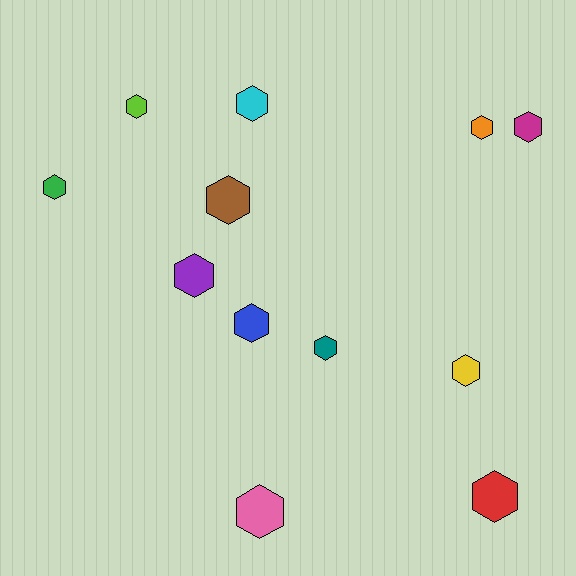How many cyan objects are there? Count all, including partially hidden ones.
There is 1 cyan object.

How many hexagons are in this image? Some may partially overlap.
There are 12 hexagons.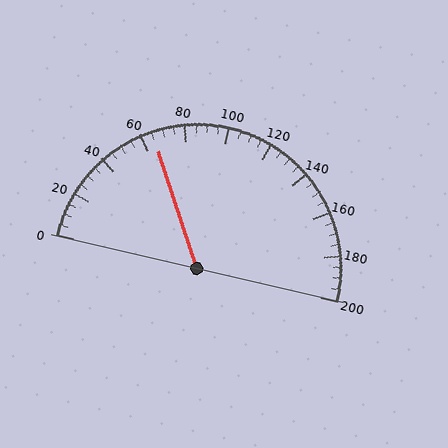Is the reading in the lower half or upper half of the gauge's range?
The reading is in the lower half of the range (0 to 200).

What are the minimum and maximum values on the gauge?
The gauge ranges from 0 to 200.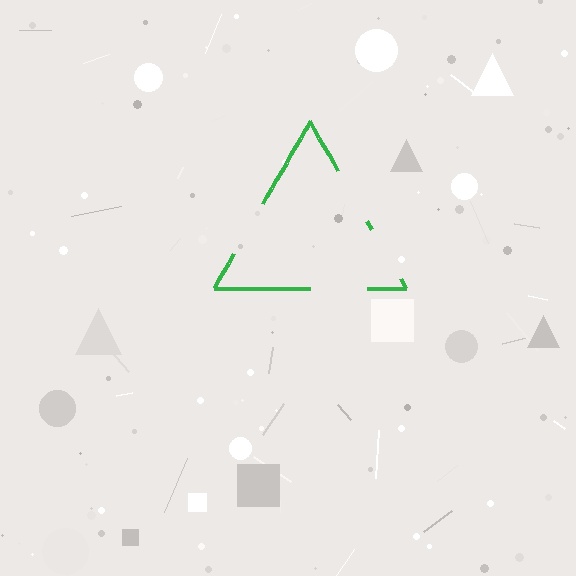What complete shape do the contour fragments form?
The contour fragments form a triangle.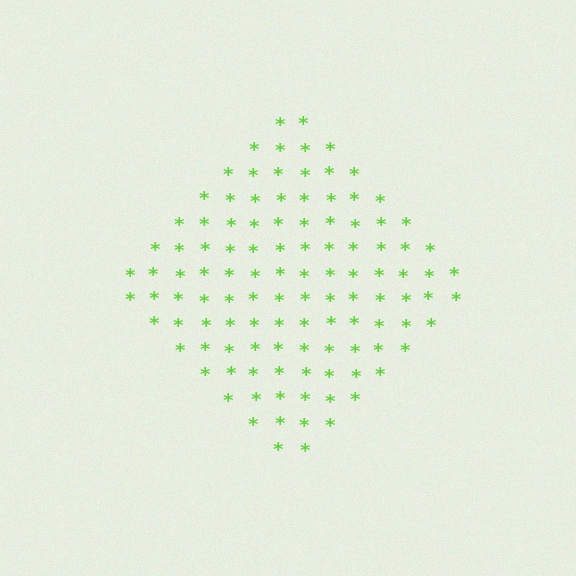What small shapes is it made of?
It is made of small asterisks.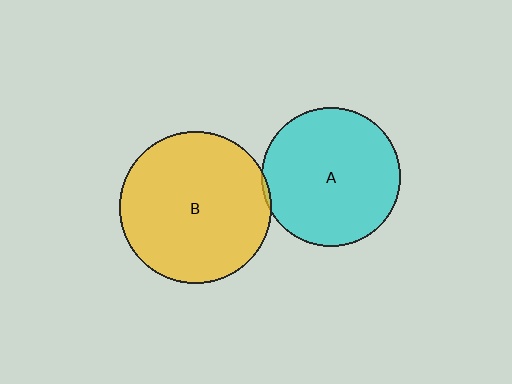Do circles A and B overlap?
Yes.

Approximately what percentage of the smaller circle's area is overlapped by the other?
Approximately 5%.